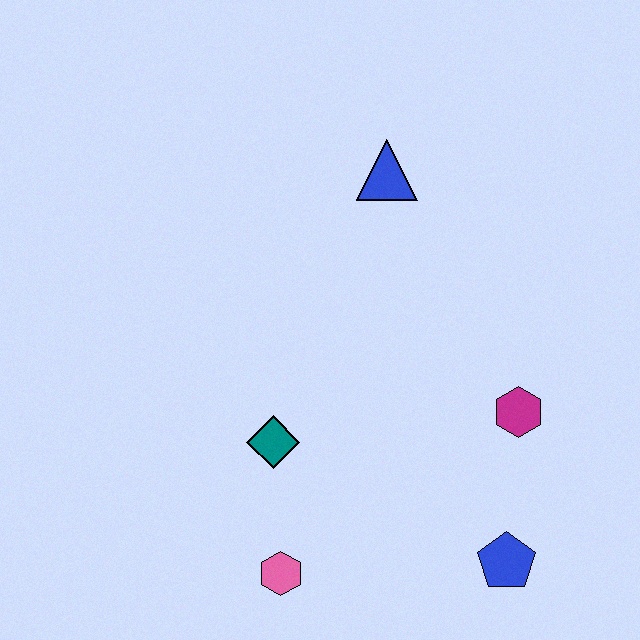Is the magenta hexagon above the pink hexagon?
Yes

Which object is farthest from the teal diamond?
The blue triangle is farthest from the teal diamond.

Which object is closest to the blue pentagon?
The magenta hexagon is closest to the blue pentagon.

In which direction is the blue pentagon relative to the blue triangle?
The blue pentagon is below the blue triangle.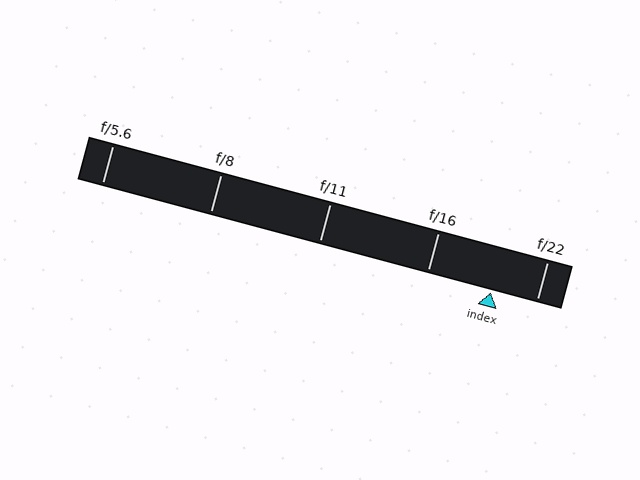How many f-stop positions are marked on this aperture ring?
There are 5 f-stop positions marked.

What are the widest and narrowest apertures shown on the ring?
The widest aperture shown is f/5.6 and the narrowest is f/22.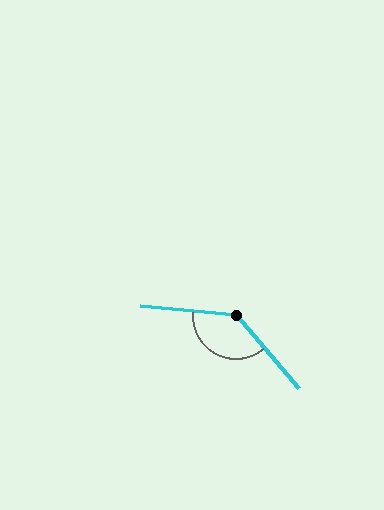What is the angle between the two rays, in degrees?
Approximately 136 degrees.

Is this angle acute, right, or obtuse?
It is obtuse.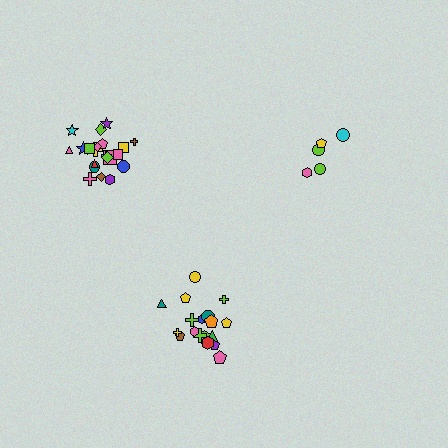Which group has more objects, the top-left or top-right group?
The top-left group.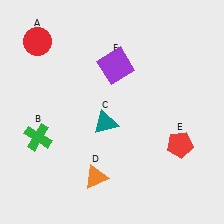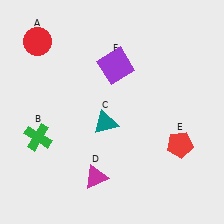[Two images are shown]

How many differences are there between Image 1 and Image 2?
There is 1 difference between the two images.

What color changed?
The triangle (D) changed from orange in Image 1 to magenta in Image 2.